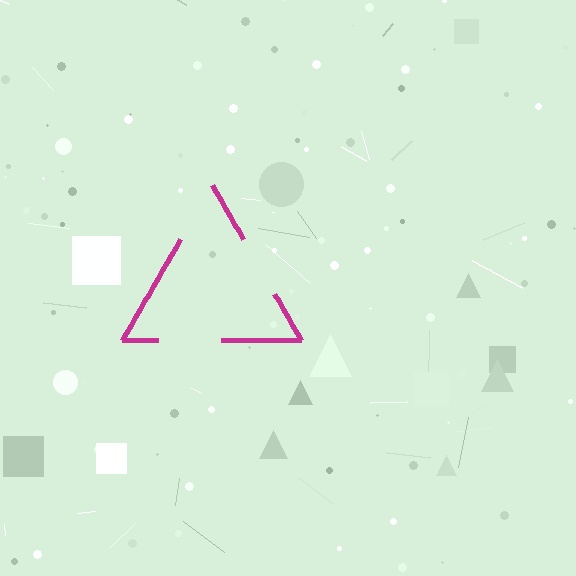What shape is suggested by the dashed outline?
The dashed outline suggests a triangle.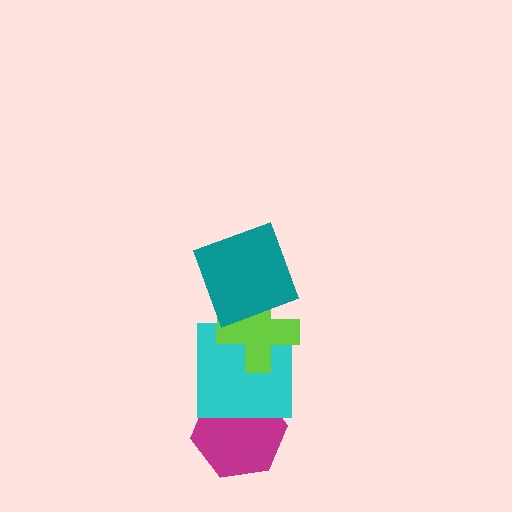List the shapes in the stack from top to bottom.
From top to bottom: the teal square, the lime cross, the cyan square, the magenta hexagon.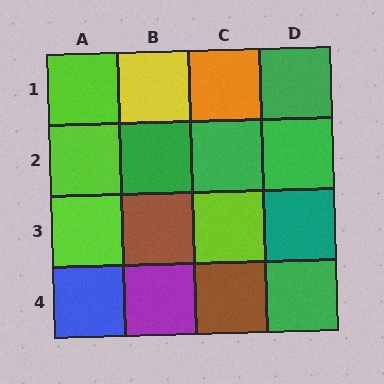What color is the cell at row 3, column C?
Lime.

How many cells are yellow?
1 cell is yellow.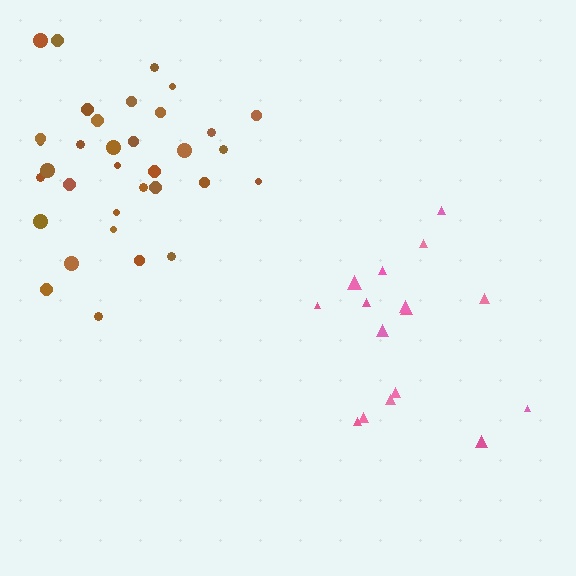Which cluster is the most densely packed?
Brown.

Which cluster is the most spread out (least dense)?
Pink.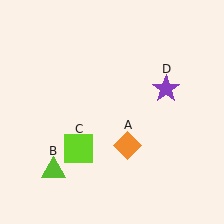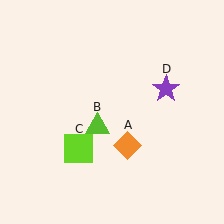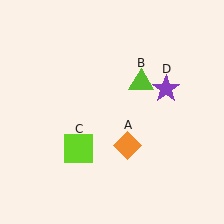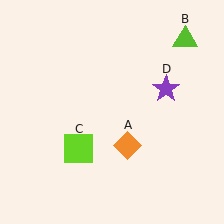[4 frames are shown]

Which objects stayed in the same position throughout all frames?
Orange diamond (object A) and lime square (object C) and purple star (object D) remained stationary.